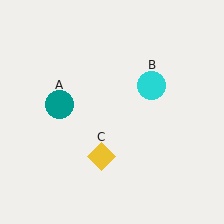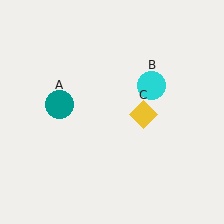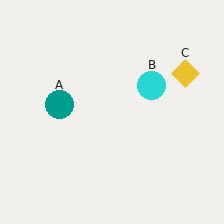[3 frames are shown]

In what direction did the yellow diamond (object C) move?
The yellow diamond (object C) moved up and to the right.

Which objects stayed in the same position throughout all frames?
Teal circle (object A) and cyan circle (object B) remained stationary.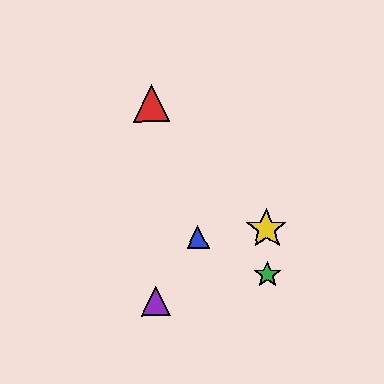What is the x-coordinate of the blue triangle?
The blue triangle is at x≈198.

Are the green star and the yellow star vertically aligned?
Yes, both are at x≈267.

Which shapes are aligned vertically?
The green star, the yellow star are aligned vertically.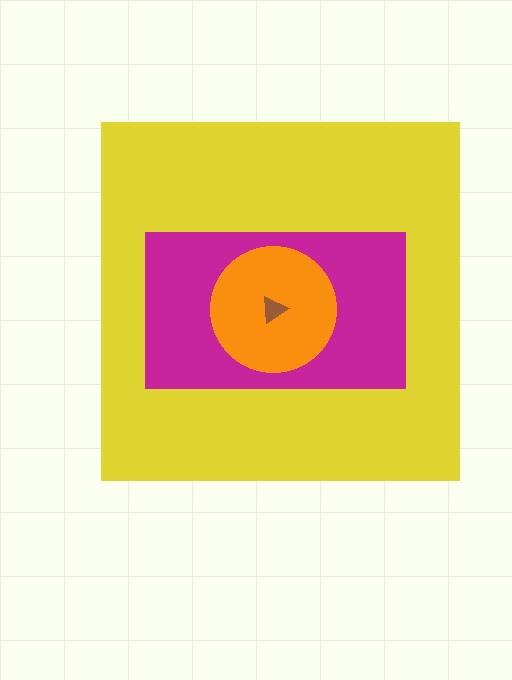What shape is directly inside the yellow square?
The magenta rectangle.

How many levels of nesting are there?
4.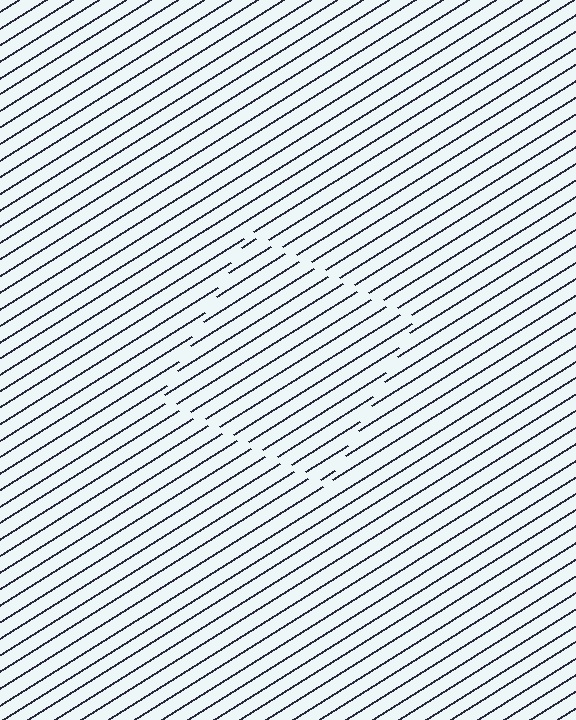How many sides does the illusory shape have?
4 sides — the line-ends trace a square.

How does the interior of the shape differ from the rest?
The interior of the shape contains the same grating, shifted by half a period — the contour is defined by the phase discontinuity where line-ends from the inner and outer gratings abut.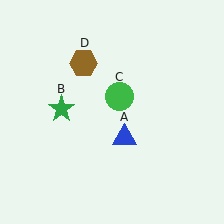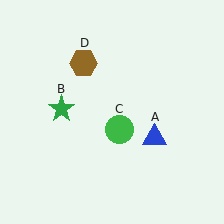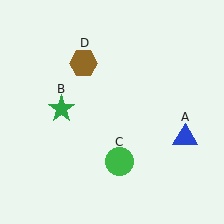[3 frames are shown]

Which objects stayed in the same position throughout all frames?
Green star (object B) and brown hexagon (object D) remained stationary.